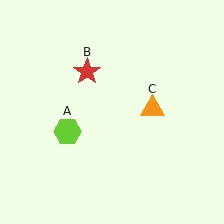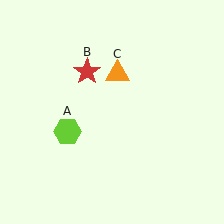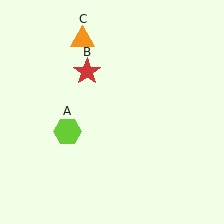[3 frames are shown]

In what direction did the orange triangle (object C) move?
The orange triangle (object C) moved up and to the left.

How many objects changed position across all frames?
1 object changed position: orange triangle (object C).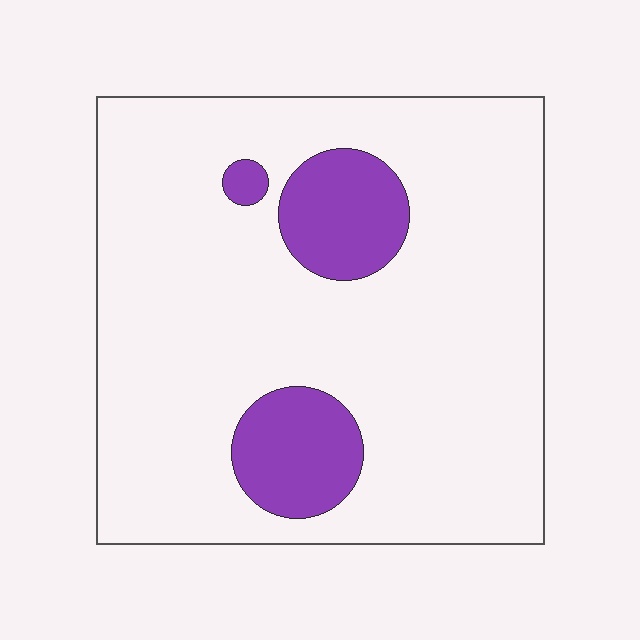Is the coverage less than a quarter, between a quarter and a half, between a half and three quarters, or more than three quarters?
Less than a quarter.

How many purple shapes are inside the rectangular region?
3.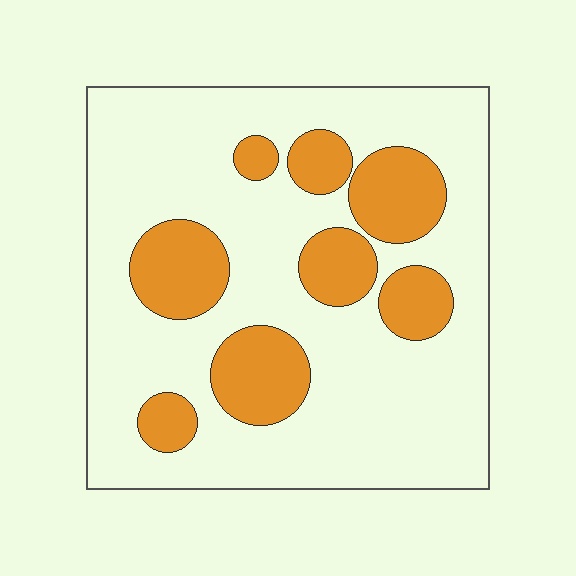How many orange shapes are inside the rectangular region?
8.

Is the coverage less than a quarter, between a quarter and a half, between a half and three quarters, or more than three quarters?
Between a quarter and a half.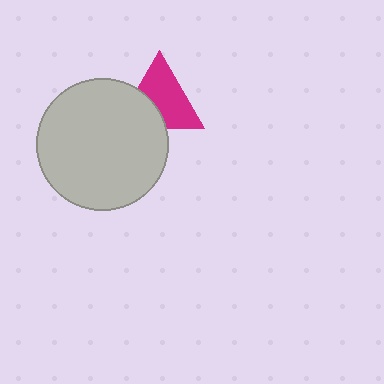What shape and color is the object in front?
The object in front is a light gray circle.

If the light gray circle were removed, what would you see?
You would see the complete magenta triangle.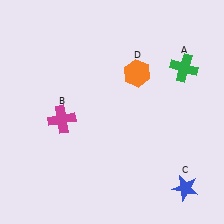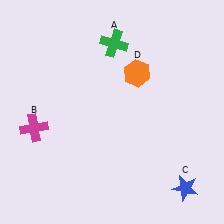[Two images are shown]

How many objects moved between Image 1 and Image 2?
2 objects moved between the two images.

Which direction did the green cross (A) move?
The green cross (A) moved left.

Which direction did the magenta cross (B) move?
The magenta cross (B) moved left.